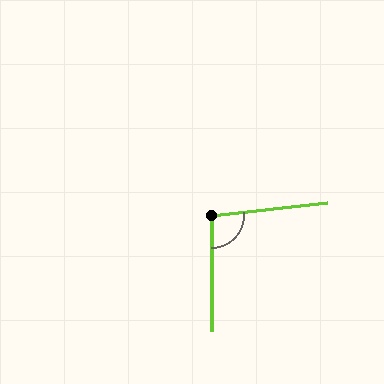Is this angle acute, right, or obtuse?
It is obtuse.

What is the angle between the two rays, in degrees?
Approximately 96 degrees.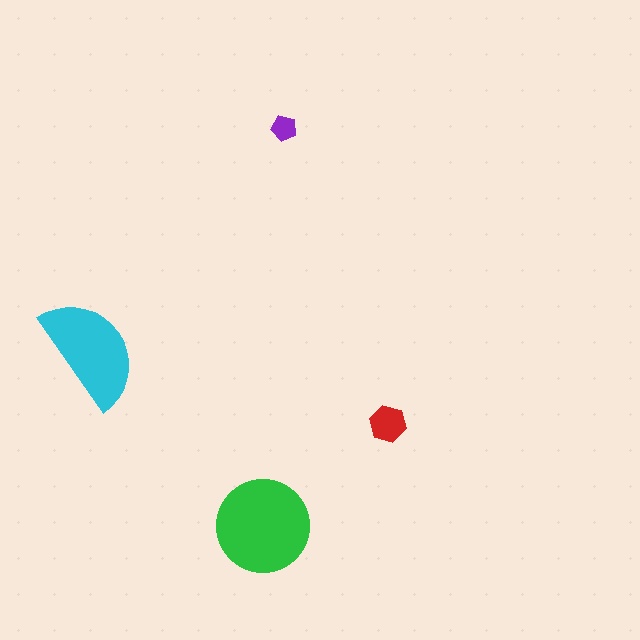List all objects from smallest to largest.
The purple pentagon, the red hexagon, the cyan semicircle, the green circle.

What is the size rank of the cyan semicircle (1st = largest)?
2nd.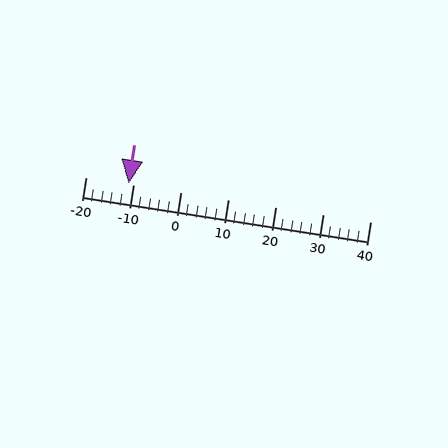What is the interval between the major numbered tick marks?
The major tick marks are spaced 10 units apart.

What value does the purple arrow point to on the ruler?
The purple arrow points to approximately -11.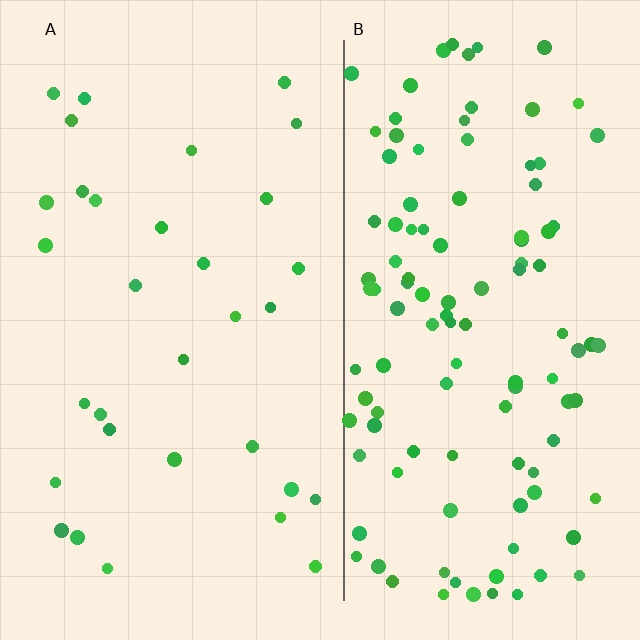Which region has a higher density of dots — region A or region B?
B (the right).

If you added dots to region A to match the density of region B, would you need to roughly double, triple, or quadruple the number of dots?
Approximately quadruple.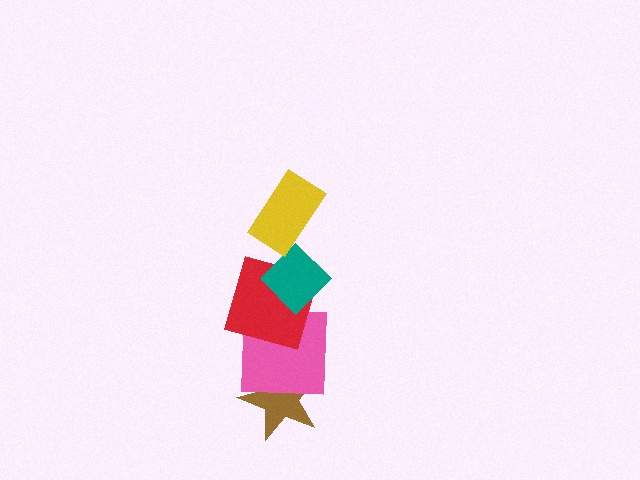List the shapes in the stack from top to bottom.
From top to bottom: the yellow rectangle, the teal diamond, the red square, the pink square, the brown star.